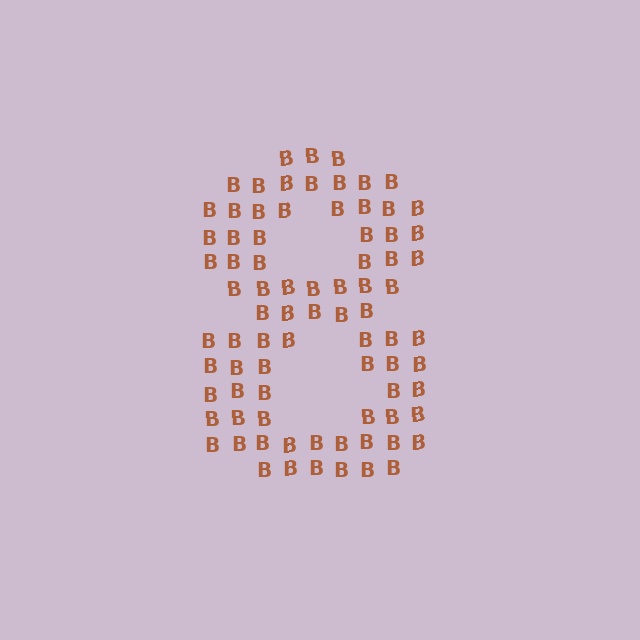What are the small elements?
The small elements are letter B's.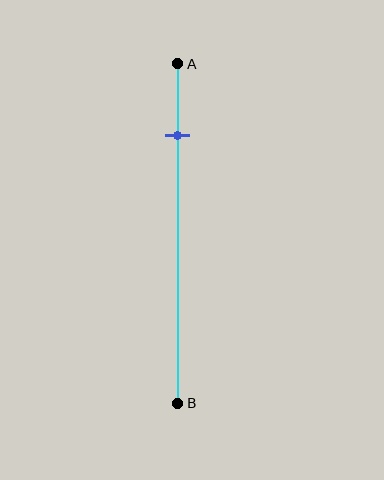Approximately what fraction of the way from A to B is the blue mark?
The blue mark is approximately 20% of the way from A to B.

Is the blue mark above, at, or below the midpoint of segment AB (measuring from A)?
The blue mark is above the midpoint of segment AB.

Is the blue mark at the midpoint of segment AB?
No, the mark is at about 20% from A, not at the 50% midpoint.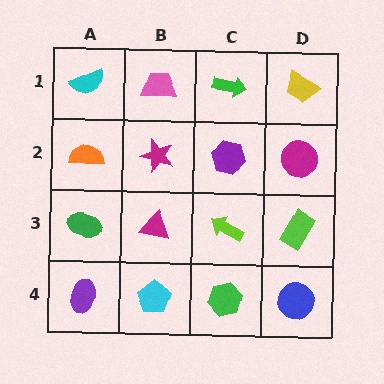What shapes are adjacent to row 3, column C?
A purple hexagon (row 2, column C), a green hexagon (row 4, column C), a magenta triangle (row 3, column B), a lime rectangle (row 3, column D).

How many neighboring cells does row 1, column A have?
2.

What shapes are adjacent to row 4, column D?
A lime rectangle (row 3, column D), a green hexagon (row 4, column C).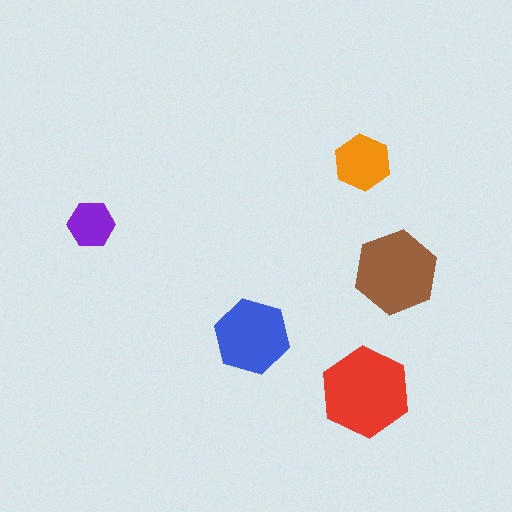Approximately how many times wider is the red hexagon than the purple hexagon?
About 2 times wider.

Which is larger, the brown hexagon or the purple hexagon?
The brown one.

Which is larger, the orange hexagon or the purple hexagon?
The orange one.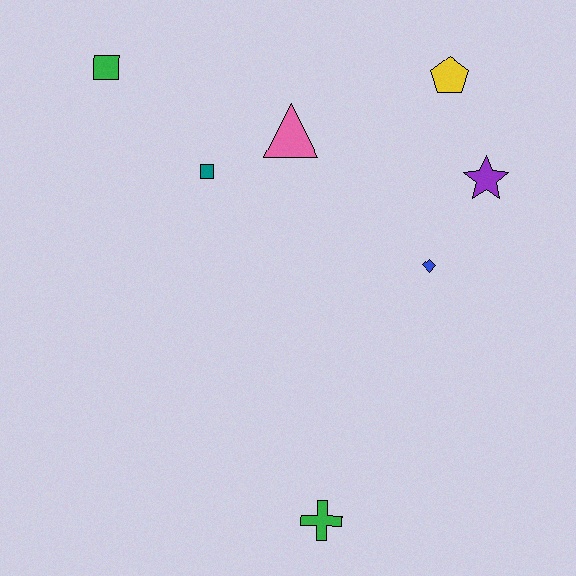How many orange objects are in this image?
There are no orange objects.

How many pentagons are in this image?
There is 1 pentagon.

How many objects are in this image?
There are 7 objects.